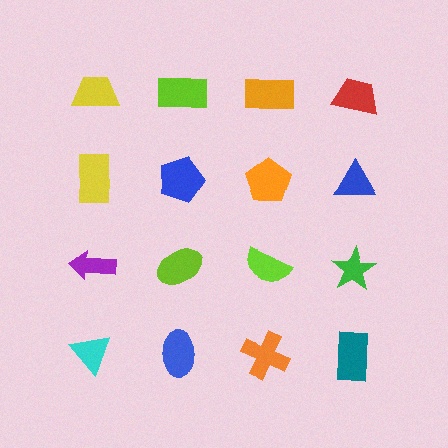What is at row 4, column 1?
A cyan triangle.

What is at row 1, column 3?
An orange rectangle.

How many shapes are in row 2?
4 shapes.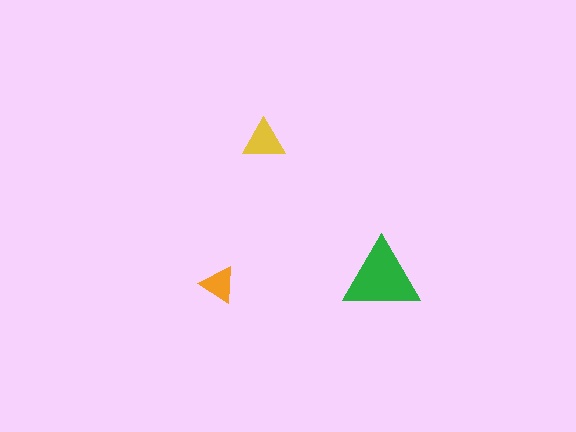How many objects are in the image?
There are 3 objects in the image.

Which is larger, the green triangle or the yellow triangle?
The green one.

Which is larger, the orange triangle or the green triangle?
The green one.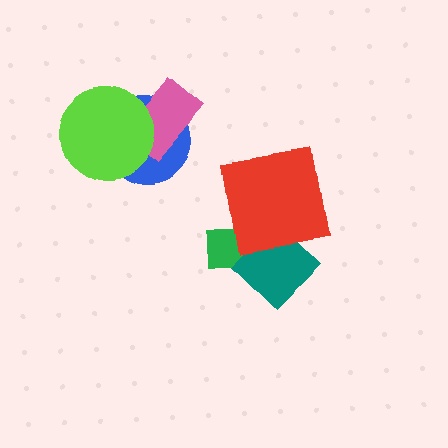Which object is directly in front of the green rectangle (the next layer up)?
The teal diamond is directly in front of the green rectangle.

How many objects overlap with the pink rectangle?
2 objects overlap with the pink rectangle.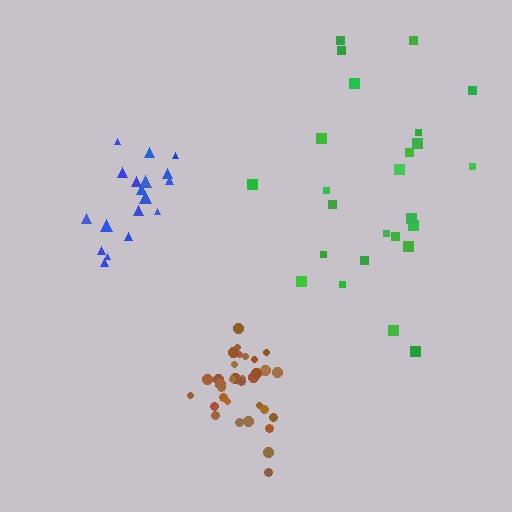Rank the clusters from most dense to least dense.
brown, blue, green.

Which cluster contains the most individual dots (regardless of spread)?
Brown (33).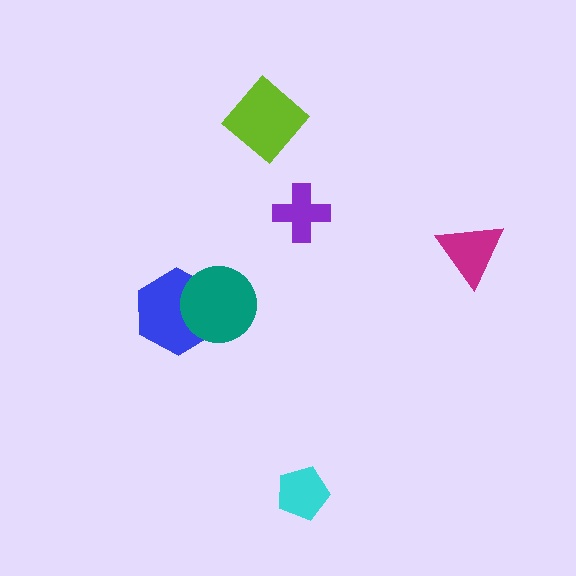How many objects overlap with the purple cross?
0 objects overlap with the purple cross.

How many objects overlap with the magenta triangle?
0 objects overlap with the magenta triangle.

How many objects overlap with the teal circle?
1 object overlaps with the teal circle.